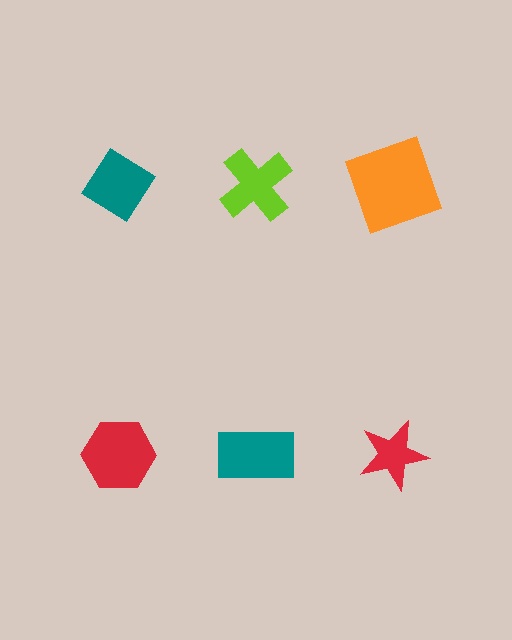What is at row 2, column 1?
A red hexagon.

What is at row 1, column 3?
An orange square.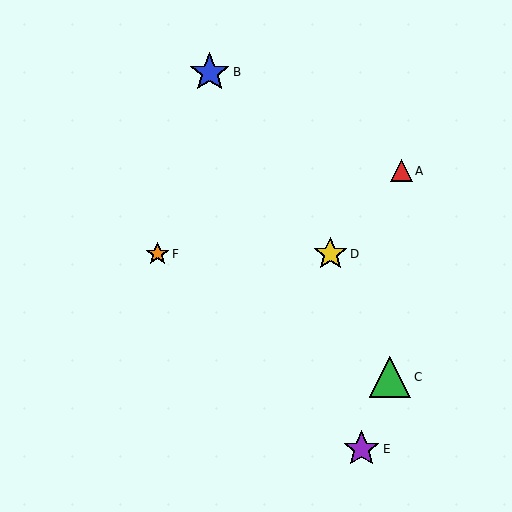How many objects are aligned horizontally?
2 objects (D, F) are aligned horizontally.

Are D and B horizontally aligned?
No, D is at y≈254 and B is at y≈72.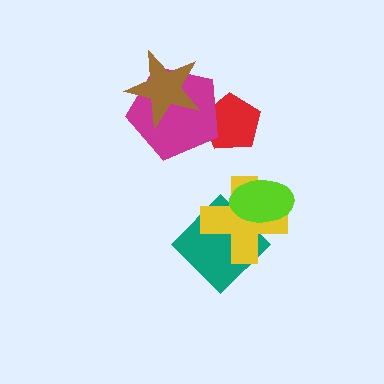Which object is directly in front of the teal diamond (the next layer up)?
The yellow cross is directly in front of the teal diamond.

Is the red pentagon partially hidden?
Yes, it is partially covered by another shape.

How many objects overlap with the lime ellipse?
2 objects overlap with the lime ellipse.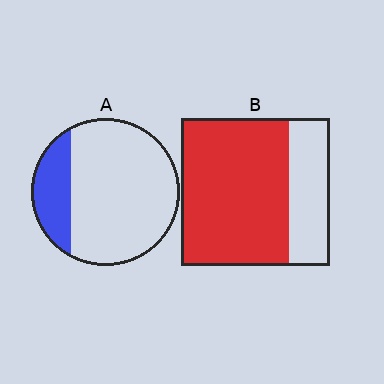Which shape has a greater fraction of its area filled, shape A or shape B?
Shape B.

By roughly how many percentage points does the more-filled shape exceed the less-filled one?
By roughly 50 percentage points (B over A).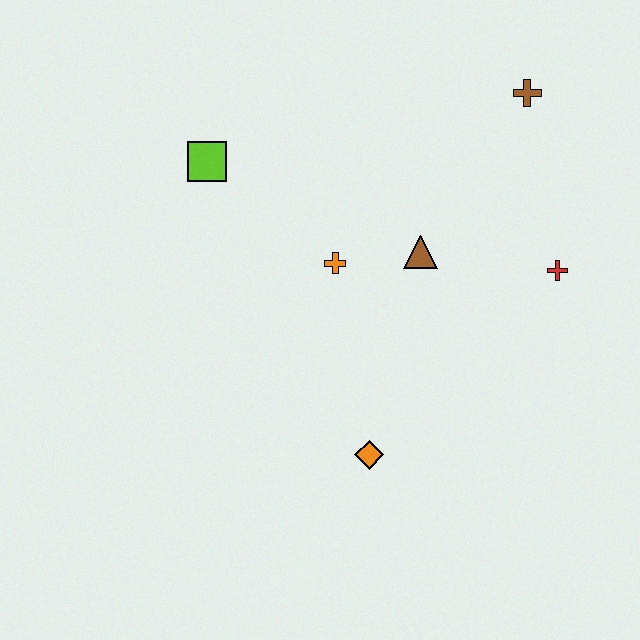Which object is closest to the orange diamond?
The orange cross is closest to the orange diamond.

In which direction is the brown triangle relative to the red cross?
The brown triangle is to the left of the red cross.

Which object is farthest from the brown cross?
The orange diamond is farthest from the brown cross.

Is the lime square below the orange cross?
No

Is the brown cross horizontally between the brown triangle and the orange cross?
No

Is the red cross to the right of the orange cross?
Yes